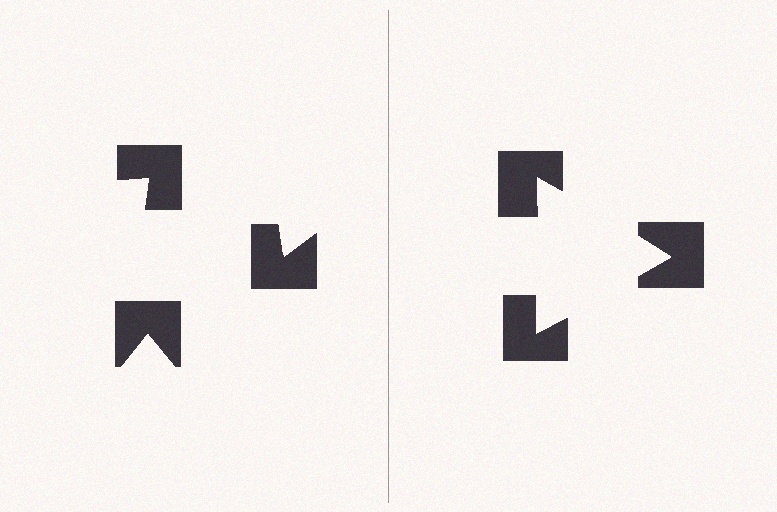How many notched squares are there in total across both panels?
6 — 3 on each side.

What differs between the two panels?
The notched squares are positioned identically on both sides; only the wedge orientations differ. On the right they align to a triangle; on the left they are misaligned.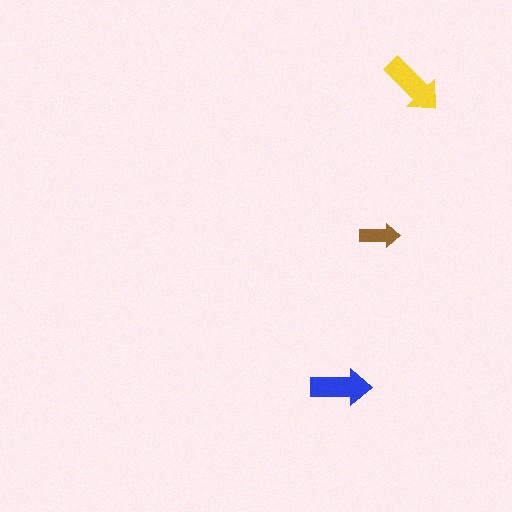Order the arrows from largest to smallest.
the yellow one, the blue one, the brown one.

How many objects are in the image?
There are 3 objects in the image.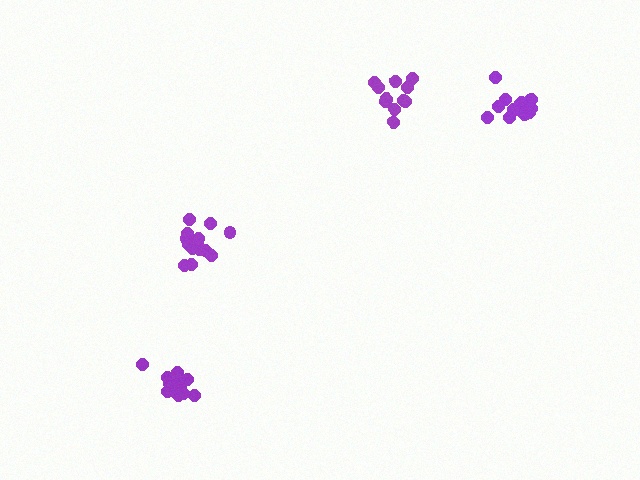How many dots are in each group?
Group 1: 14 dots, Group 2: 11 dots, Group 3: 13 dots, Group 4: 12 dots (50 total).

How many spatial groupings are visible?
There are 4 spatial groupings.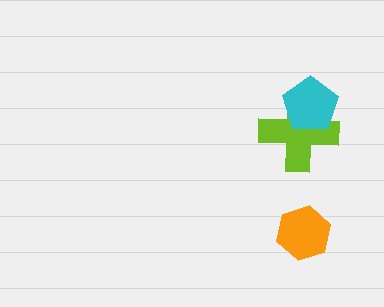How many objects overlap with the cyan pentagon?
1 object overlaps with the cyan pentagon.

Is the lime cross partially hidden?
Yes, it is partially covered by another shape.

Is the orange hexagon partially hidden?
No, no other shape covers it.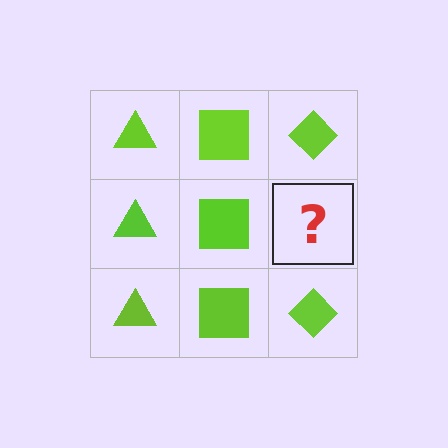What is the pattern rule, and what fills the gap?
The rule is that each column has a consistent shape. The gap should be filled with a lime diamond.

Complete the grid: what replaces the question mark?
The question mark should be replaced with a lime diamond.